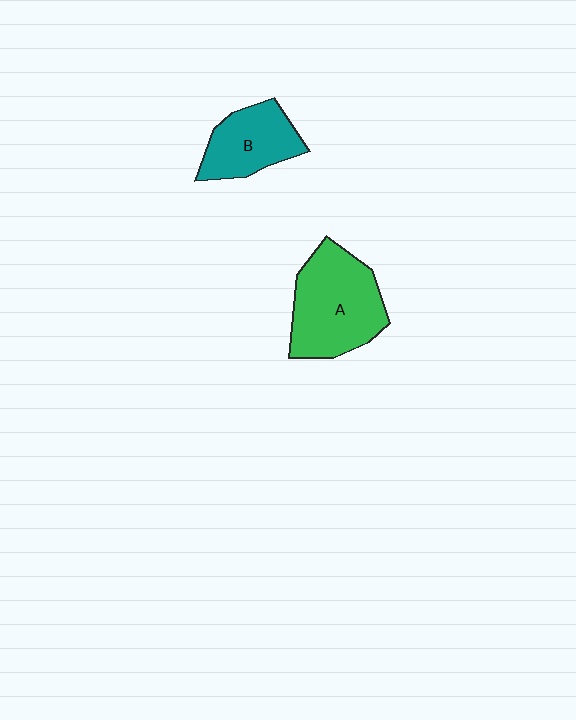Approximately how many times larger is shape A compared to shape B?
Approximately 1.5 times.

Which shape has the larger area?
Shape A (green).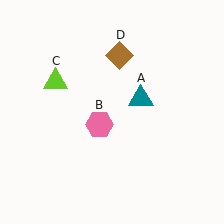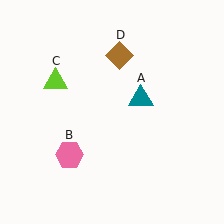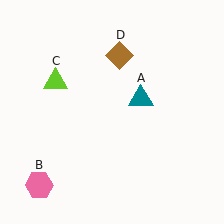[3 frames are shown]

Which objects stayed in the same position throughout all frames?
Teal triangle (object A) and lime triangle (object C) and brown diamond (object D) remained stationary.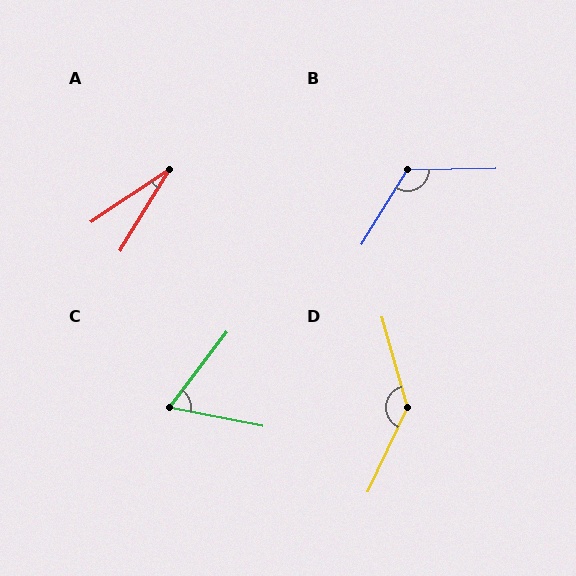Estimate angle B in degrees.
Approximately 123 degrees.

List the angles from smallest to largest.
A (25°), C (64°), B (123°), D (139°).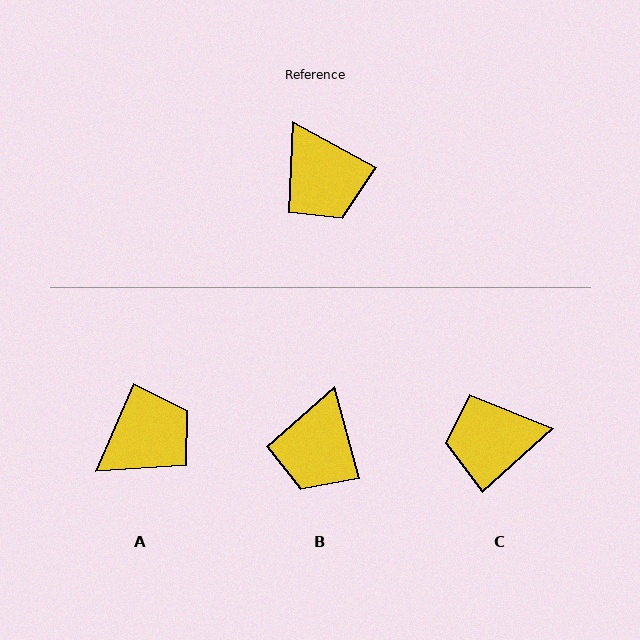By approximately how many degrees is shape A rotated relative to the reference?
Approximately 96 degrees counter-clockwise.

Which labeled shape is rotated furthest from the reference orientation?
C, about 110 degrees away.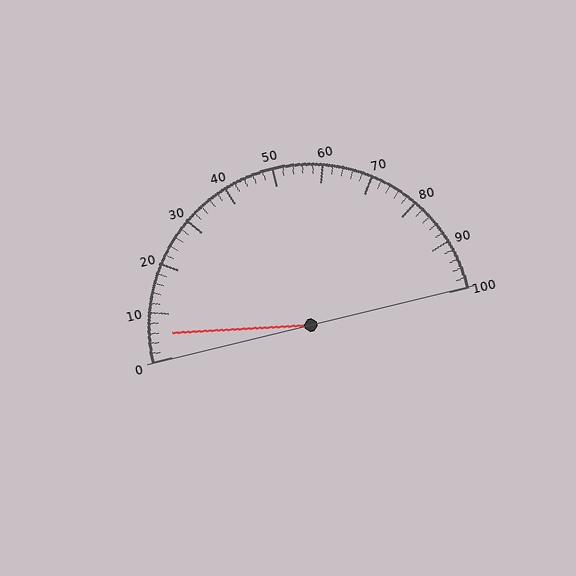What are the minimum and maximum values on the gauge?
The gauge ranges from 0 to 100.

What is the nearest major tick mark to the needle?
The nearest major tick mark is 10.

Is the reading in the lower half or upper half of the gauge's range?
The reading is in the lower half of the range (0 to 100).